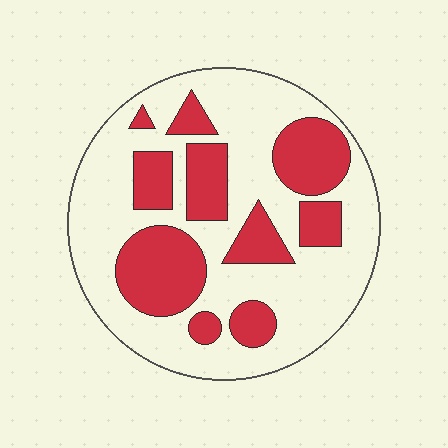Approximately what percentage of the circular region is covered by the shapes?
Approximately 35%.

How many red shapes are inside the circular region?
10.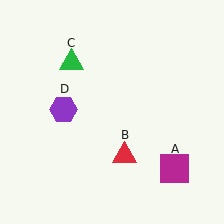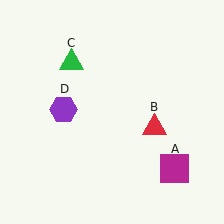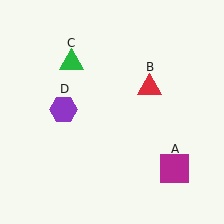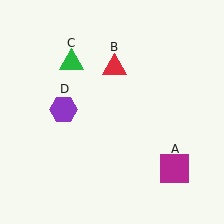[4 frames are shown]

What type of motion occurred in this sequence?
The red triangle (object B) rotated counterclockwise around the center of the scene.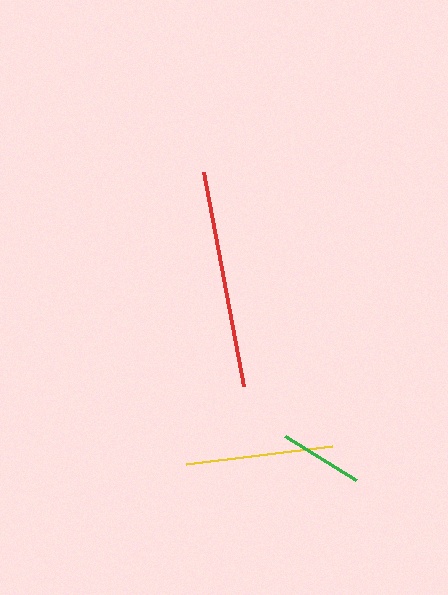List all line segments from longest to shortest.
From longest to shortest: red, yellow, green.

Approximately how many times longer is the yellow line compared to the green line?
The yellow line is approximately 1.8 times the length of the green line.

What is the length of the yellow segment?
The yellow segment is approximately 148 pixels long.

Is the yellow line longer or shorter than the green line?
The yellow line is longer than the green line.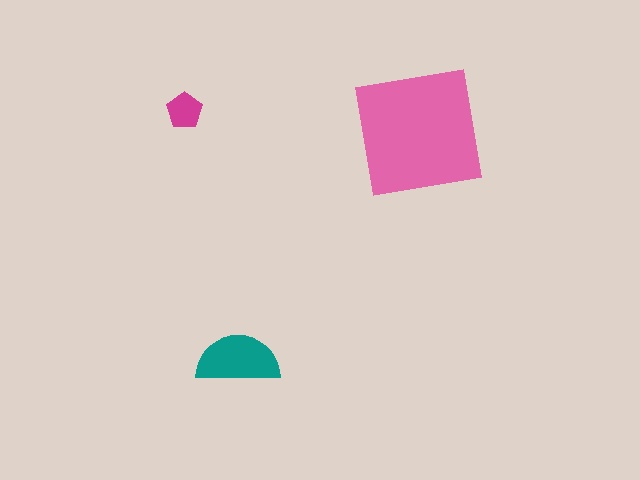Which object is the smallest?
The magenta pentagon.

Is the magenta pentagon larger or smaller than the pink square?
Smaller.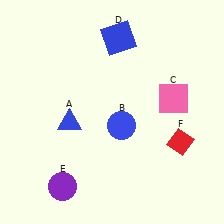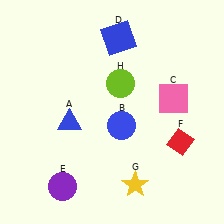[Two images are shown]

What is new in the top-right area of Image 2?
A lime circle (H) was added in the top-right area of Image 2.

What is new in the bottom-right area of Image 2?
A yellow star (G) was added in the bottom-right area of Image 2.